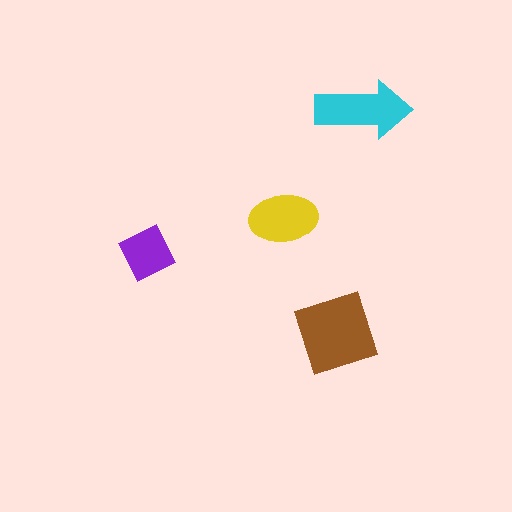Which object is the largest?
The brown diamond.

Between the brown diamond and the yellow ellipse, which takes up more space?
The brown diamond.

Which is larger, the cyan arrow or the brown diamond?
The brown diamond.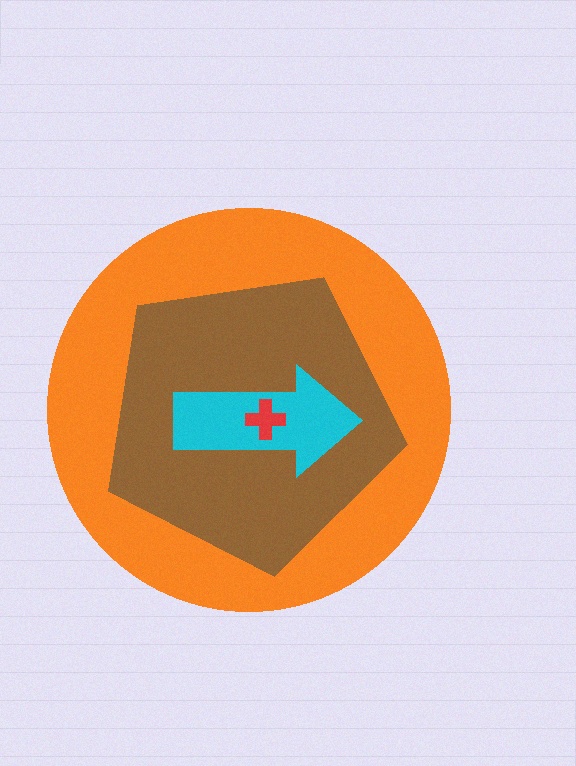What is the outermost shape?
The orange circle.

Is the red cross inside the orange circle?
Yes.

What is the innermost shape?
The red cross.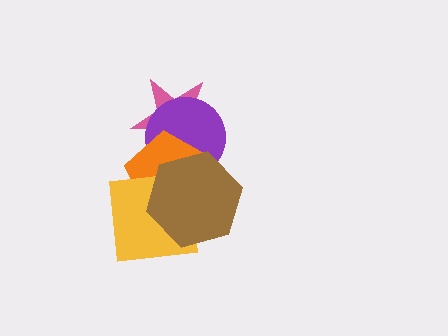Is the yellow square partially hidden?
Yes, it is partially covered by another shape.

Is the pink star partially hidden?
Yes, it is partially covered by another shape.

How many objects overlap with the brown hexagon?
3 objects overlap with the brown hexagon.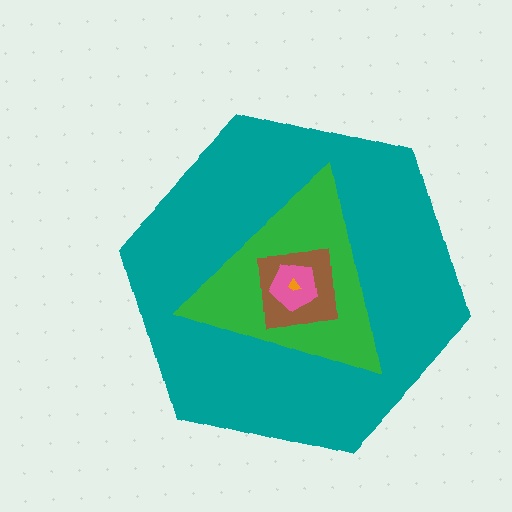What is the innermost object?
The orange trapezoid.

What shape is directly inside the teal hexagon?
The green triangle.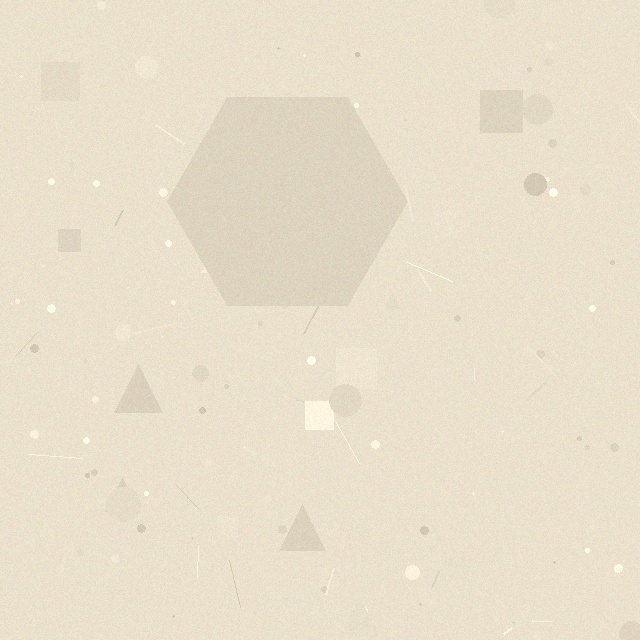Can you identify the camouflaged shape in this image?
The camouflaged shape is a hexagon.